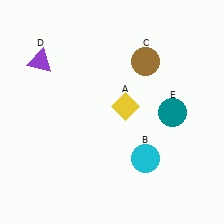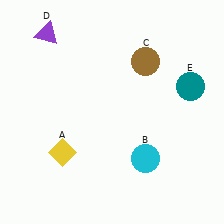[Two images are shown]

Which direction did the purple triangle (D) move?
The purple triangle (D) moved up.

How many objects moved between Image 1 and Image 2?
3 objects moved between the two images.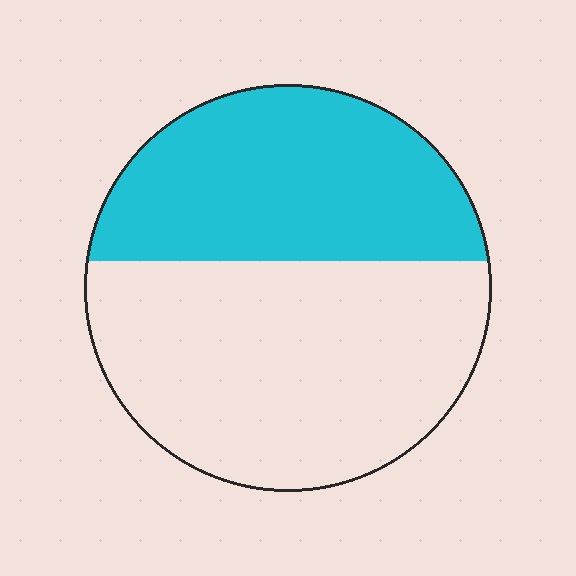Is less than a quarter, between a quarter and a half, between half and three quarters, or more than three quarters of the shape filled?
Between a quarter and a half.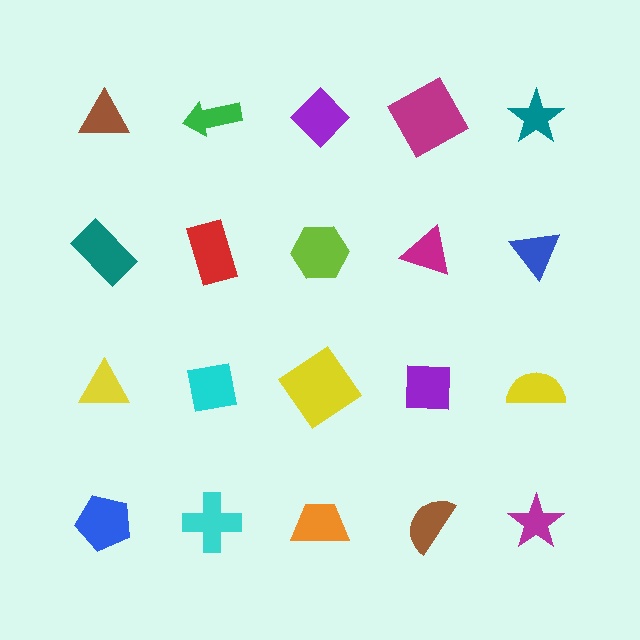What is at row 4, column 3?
An orange trapezoid.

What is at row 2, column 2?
A red rectangle.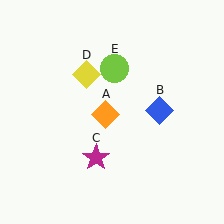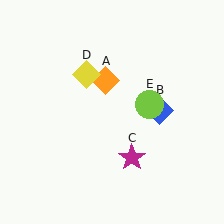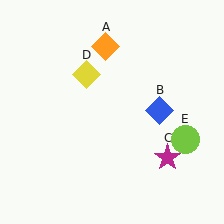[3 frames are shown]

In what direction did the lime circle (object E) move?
The lime circle (object E) moved down and to the right.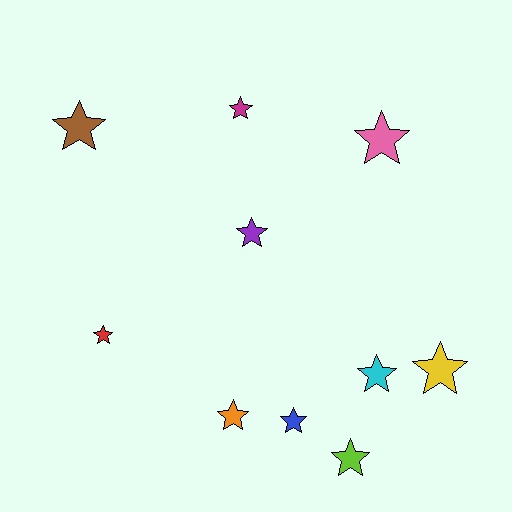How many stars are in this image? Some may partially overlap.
There are 10 stars.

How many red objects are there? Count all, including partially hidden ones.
There is 1 red object.